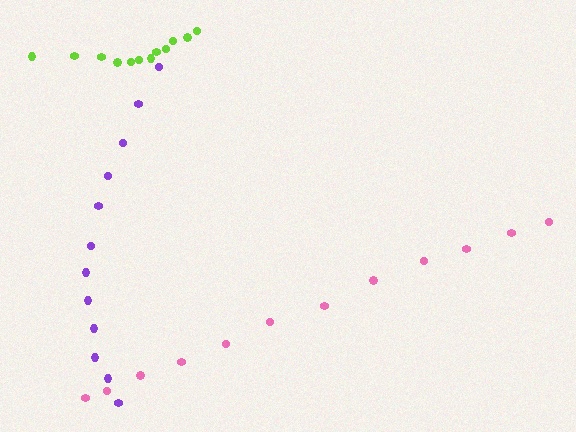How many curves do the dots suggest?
There are 3 distinct paths.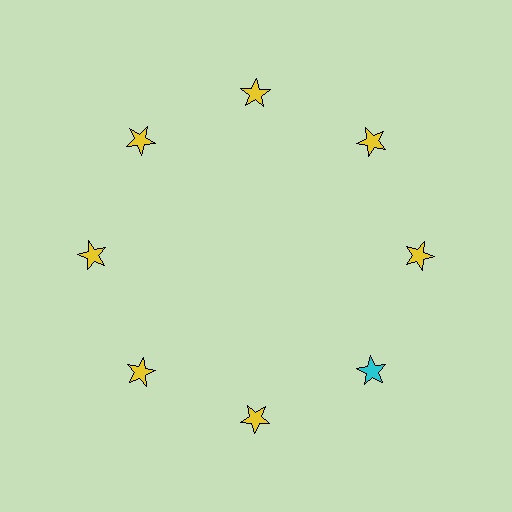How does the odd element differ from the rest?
It has a different color: cyan instead of yellow.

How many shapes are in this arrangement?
There are 8 shapes arranged in a ring pattern.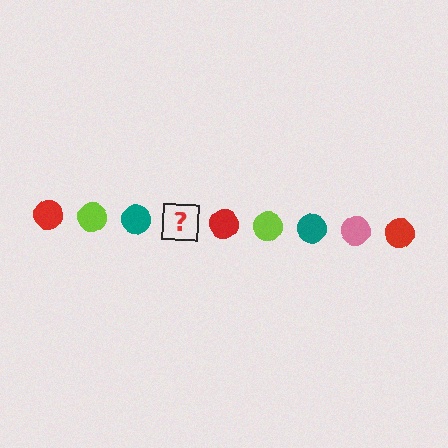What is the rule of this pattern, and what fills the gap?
The rule is that the pattern cycles through red, lime, teal, pink circles. The gap should be filled with a pink circle.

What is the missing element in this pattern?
The missing element is a pink circle.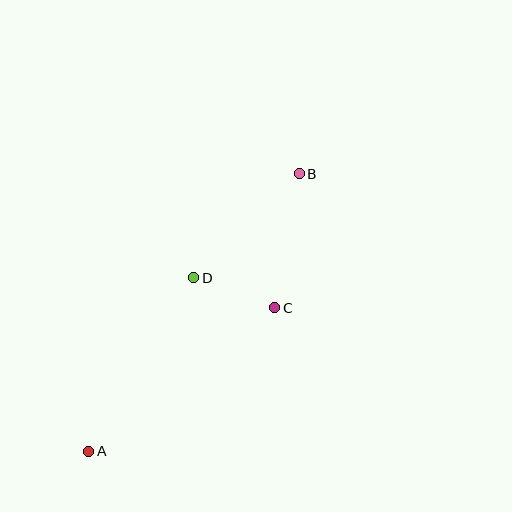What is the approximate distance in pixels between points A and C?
The distance between A and C is approximately 235 pixels.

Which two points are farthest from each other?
Points A and B are farthest from each other.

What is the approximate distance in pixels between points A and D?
The distance between A and D is approximately 203 pixels.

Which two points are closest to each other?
Points C and D are closest to each other.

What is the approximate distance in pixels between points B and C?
The distance between B and C is approximately 136 pixels.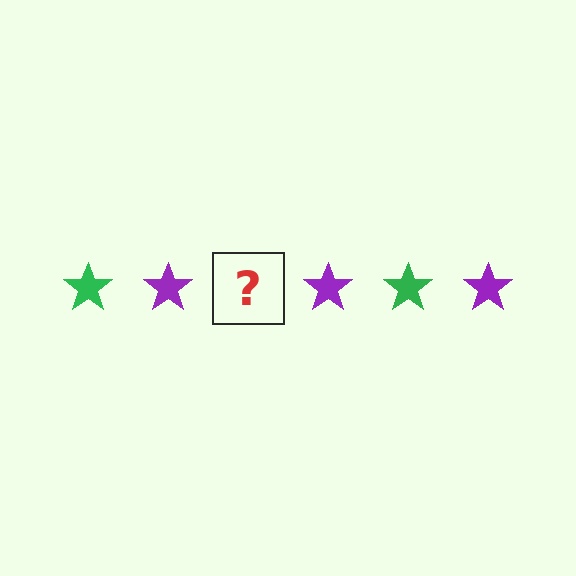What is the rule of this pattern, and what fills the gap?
The rule is that the pattern cycles through green, purple stars. The gap should be filled with a green star.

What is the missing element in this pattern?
The missing element is a green star.